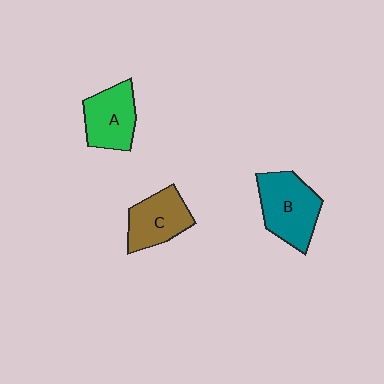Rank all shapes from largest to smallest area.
From largest to smallest: B (teal), A (green), C (brown).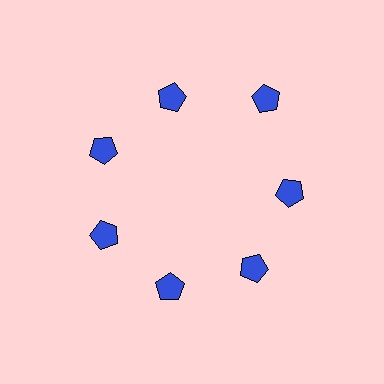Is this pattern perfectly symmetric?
No. The 7 blue pentagons are arranged in a ring, but one element near the 1 o'clock position is pushed outward from the center, breaking the 7-fold rotational symmetry.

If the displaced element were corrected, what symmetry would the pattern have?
It would have 7-fold rotational symmetry — the pattern would map onto itself every 51 degrees.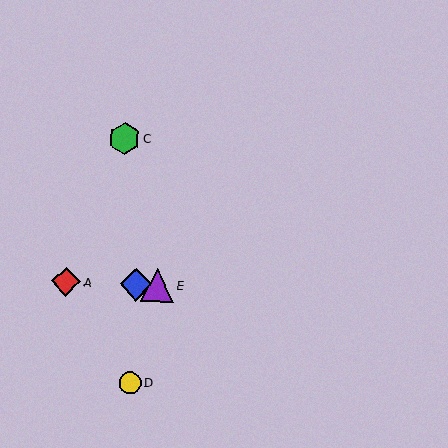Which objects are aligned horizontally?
Objects A, B, E are aligned horizontally.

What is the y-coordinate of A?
Object A is at y≈282.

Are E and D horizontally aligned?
No, E is at y≈285 and D is at y≈383.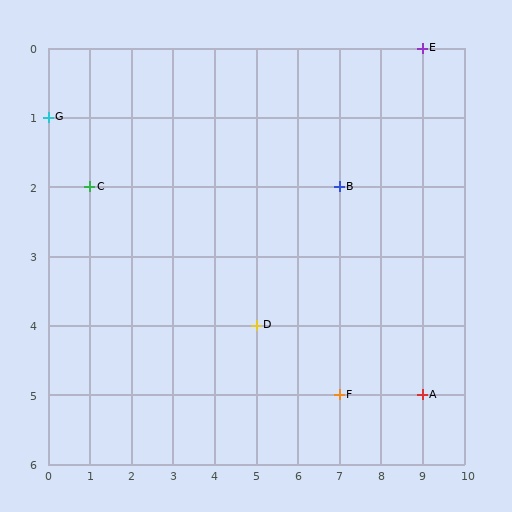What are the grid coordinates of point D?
Point D is at grid coordinates (5, 4).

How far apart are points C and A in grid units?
Points C and A are 8 columns and 3 rows apart (about 8.5 grid units diagonally).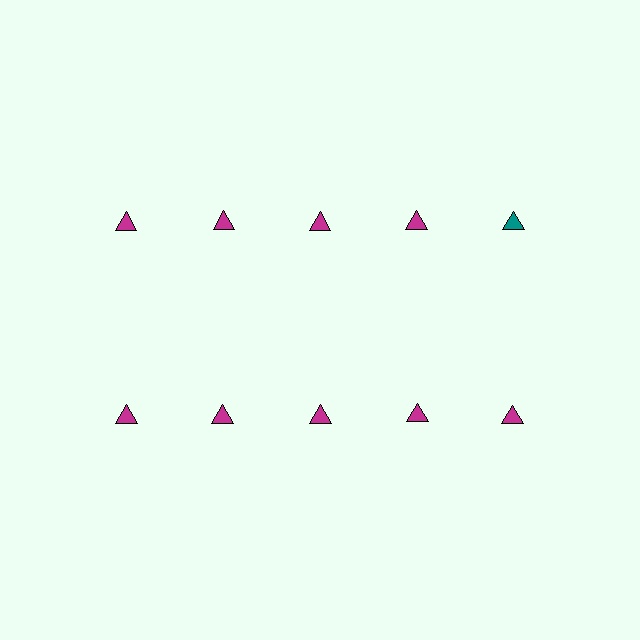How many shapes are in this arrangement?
There are 10 shapes arranged in a grid pattern.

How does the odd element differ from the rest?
It has a different color: teal instead of magenta.